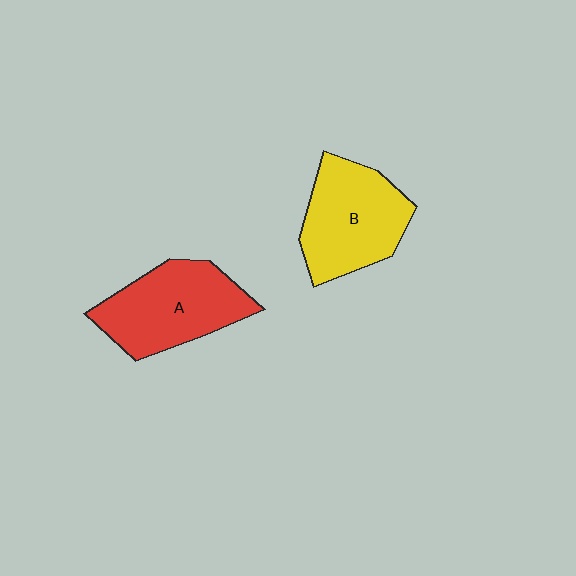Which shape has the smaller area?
Shape B (yellow).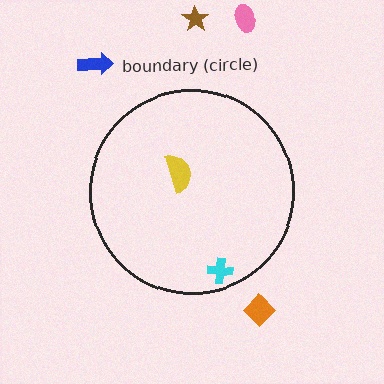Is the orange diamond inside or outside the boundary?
Outside.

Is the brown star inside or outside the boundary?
Outside.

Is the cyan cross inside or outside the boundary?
Inside.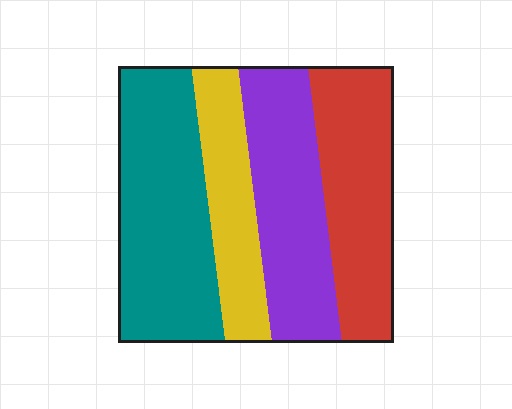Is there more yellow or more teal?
Teal.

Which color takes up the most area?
Teal, at roughly 35%.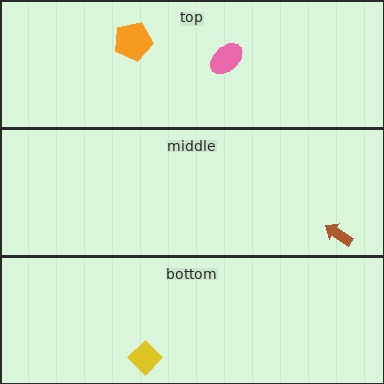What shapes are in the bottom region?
The yellow diamond.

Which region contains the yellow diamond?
The bottom region.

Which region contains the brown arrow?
The middle region.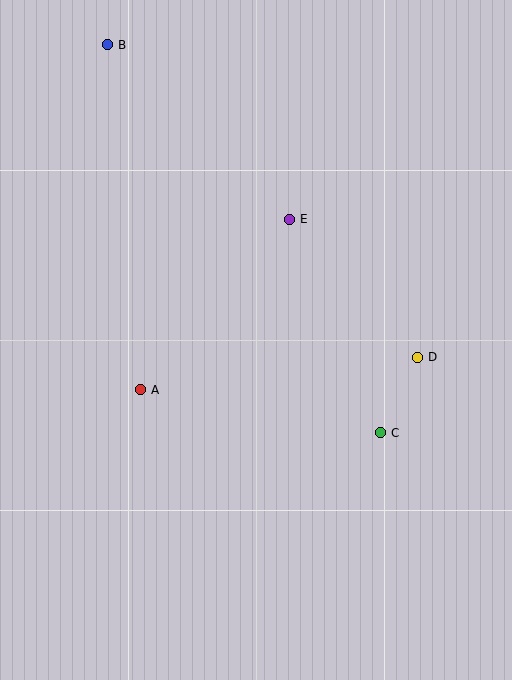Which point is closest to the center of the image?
Point E at (290, 219) is closest to the center.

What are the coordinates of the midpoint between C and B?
The midpoint between C and B is at (244, 239).